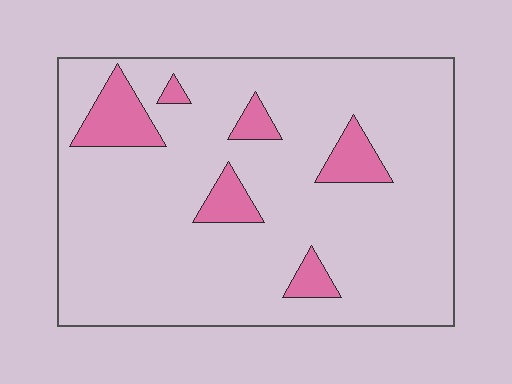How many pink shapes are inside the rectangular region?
6.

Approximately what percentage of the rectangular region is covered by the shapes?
Approximately 10%.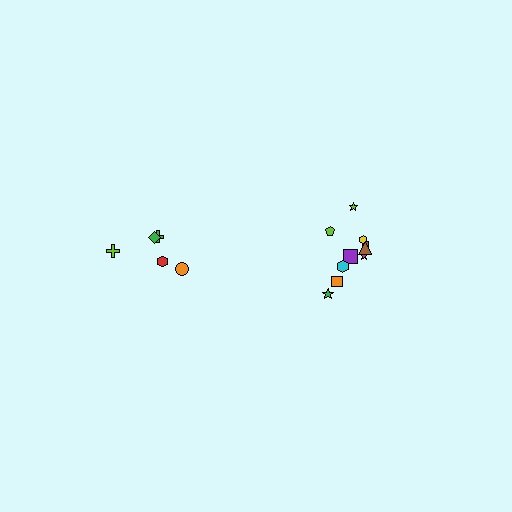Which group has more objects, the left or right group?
The right group.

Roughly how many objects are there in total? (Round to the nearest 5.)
Roughly 15 objects in total.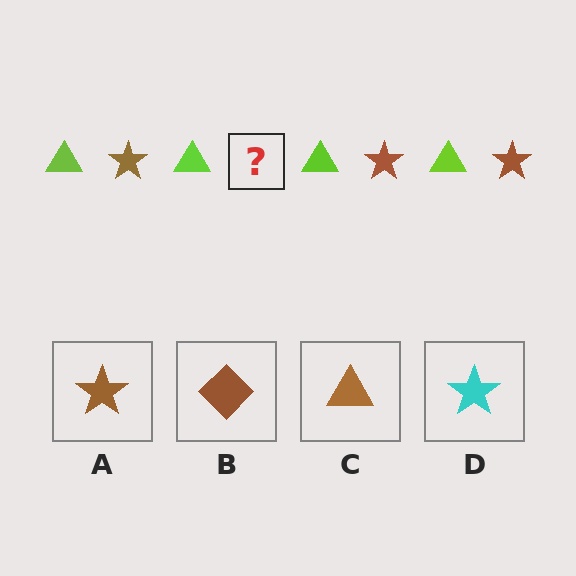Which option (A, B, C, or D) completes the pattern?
A.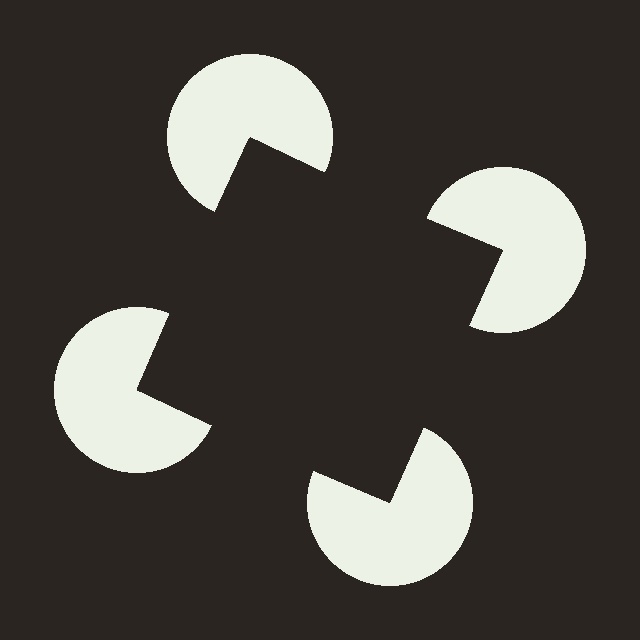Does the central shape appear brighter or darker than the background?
It typically appears slightly darker than the background, even though no actual brightness change is drawn.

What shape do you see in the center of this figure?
An illusory square — its edges are inferred from the aligned wedge cuts in the pac-man discs, not physically drawn.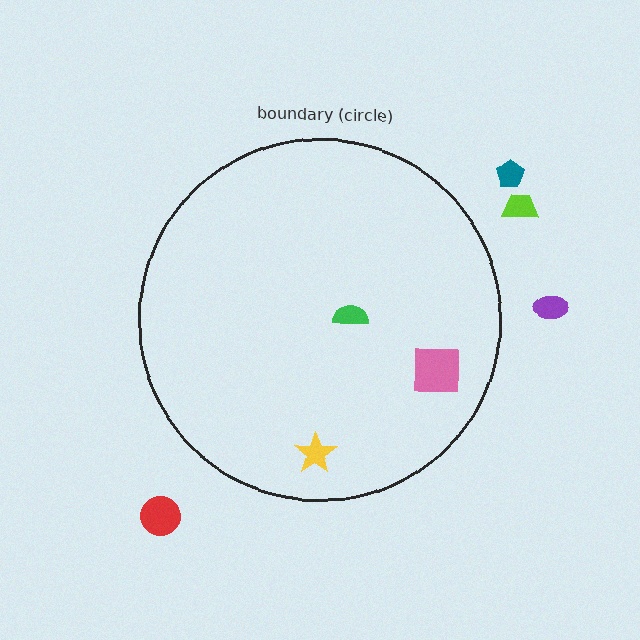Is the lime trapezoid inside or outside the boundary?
Outside.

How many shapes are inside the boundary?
3 inside, 4 outside.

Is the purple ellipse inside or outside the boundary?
Outside.